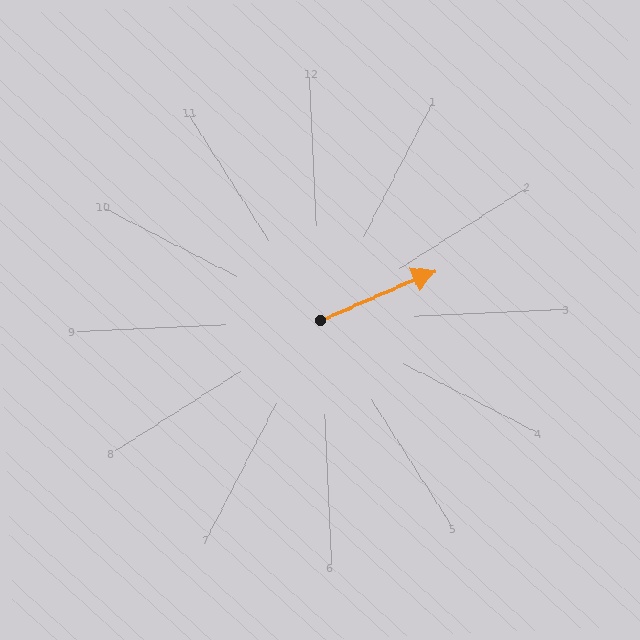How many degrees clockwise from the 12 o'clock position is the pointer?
Approximately 69 degrees.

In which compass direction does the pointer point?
East.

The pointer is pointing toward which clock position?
Roughly 2 o'clock.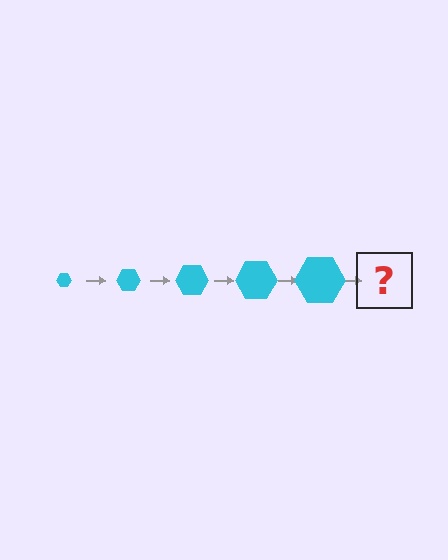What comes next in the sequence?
The next element should be a cyan hexagon, larger than the previous one.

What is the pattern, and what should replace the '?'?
The pattern is that the hexagon gets progressively larger each step. The '?' should be a cyan hexagon, larger than the previous one.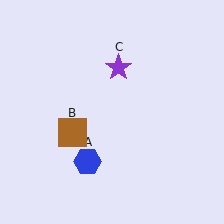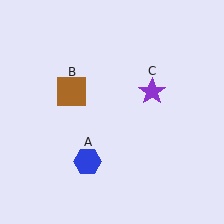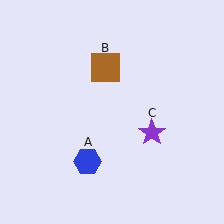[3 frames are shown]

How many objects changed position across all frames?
2 objects changed position: brown square (object B), purple star (object C).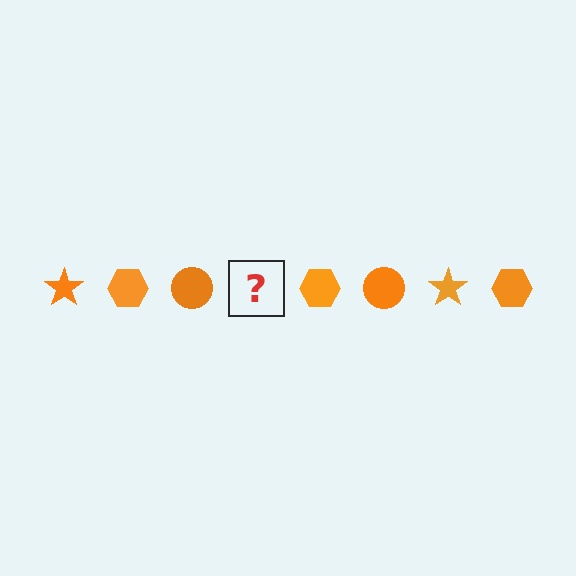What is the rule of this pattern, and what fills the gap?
The rule is that the pattern cycles through star, hexagon, circle shapes in orange. The gap should be filled with an orange star.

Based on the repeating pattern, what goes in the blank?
The blank should be an orange star.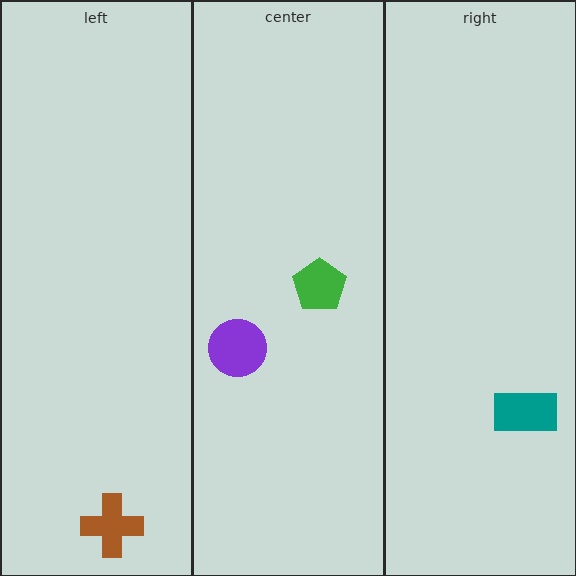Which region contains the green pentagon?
The center region.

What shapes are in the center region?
The purple circle, the green pentagon.